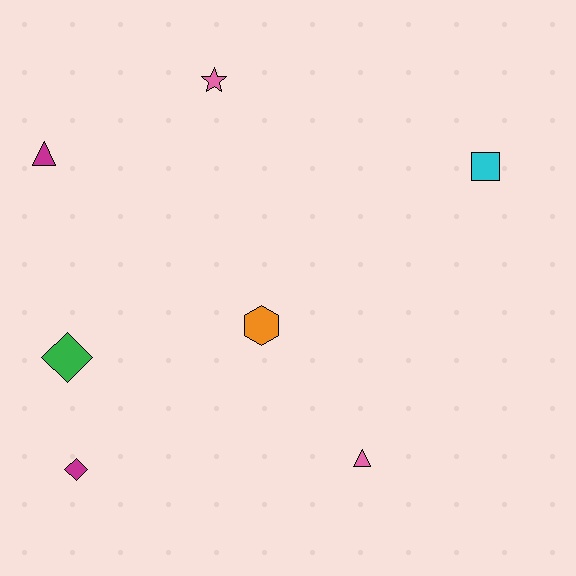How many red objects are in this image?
There are no red objects.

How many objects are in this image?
There are 7 objects.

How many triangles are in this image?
There are 2 triangles.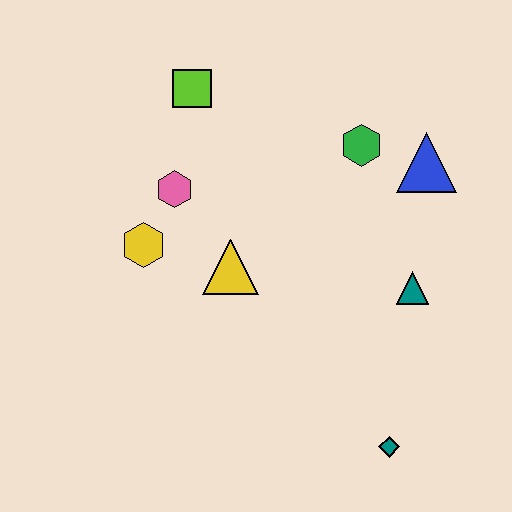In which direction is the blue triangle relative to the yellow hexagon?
The blue triangle is to the right of the yellow hexagon.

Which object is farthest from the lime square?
The teal diamond is farthest from the lime square.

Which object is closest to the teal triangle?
The blue triangle is closest to the teal triangle.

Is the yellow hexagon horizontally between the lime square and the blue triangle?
No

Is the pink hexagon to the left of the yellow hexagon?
No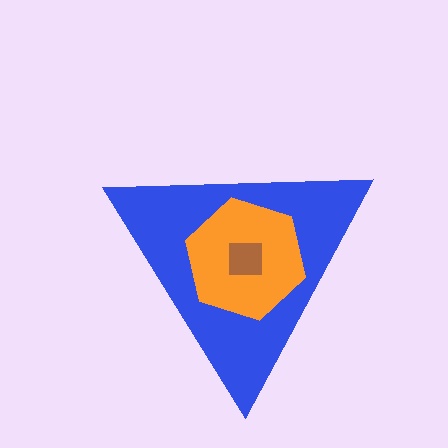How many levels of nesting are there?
3.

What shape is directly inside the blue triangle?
The orange hexagon.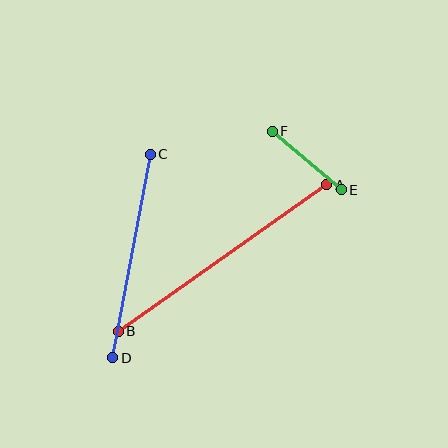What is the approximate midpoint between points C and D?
The midpoint is at approximately (132, 256) pixels.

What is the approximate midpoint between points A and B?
The midpoint is at approximately (223, 258) pixels.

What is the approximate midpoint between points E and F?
The midpoint is at approximately (307, 160) pixels.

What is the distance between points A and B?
The distance is approximately 255 pixels.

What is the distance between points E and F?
The distance is approximately 90 pixels.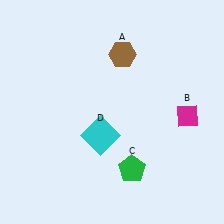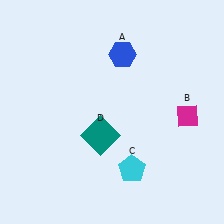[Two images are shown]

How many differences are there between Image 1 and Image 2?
There are 3 differences between the two images.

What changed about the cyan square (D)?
In Image 1, D is cyan. In Image 2, it changed to teal.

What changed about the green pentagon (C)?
In Image 1, C is green. In Image 2, it changed to cyan.